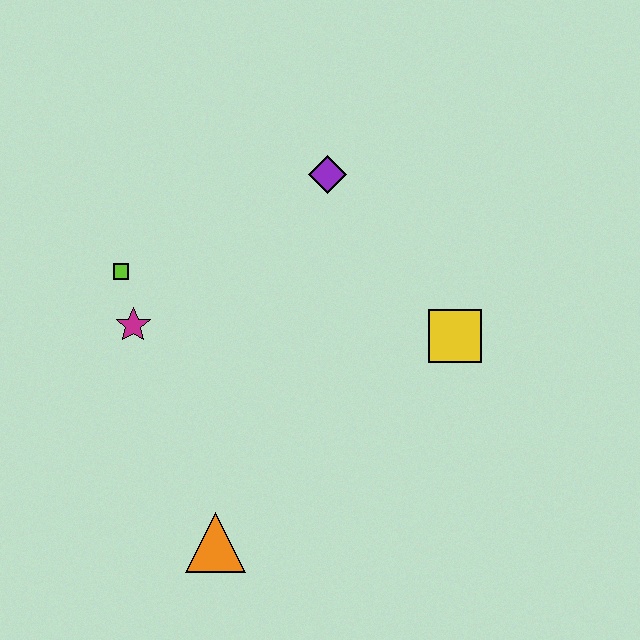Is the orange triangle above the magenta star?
No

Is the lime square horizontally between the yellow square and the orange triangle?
No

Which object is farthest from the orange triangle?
The purple diamond is farthest from the orange triangle.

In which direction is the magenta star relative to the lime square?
The magenta star is below the lime square.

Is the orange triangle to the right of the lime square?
Yes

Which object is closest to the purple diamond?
The yellow square is closest to the purple diamond.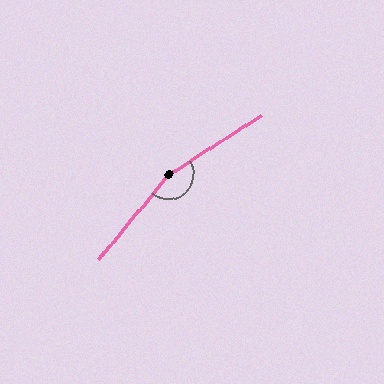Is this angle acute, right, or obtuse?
It is obtuse.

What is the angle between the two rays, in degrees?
Approximately 162 degrees.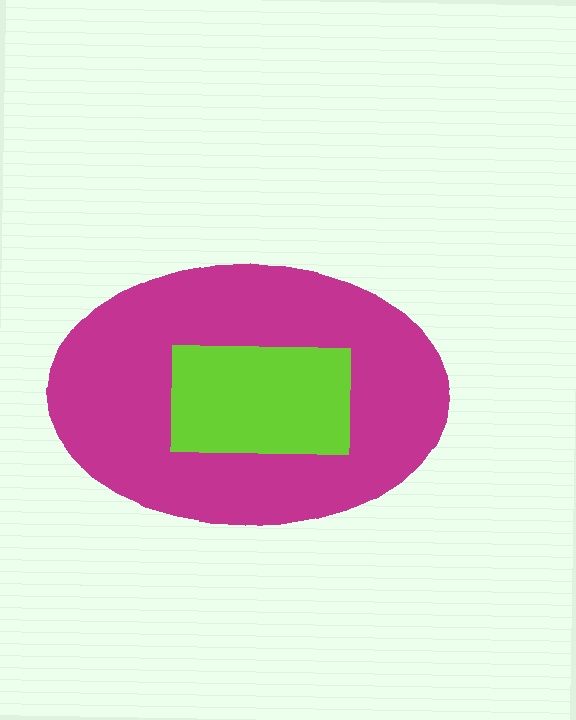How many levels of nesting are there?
2.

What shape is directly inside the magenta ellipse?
The lime rectangle.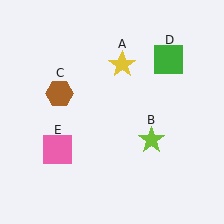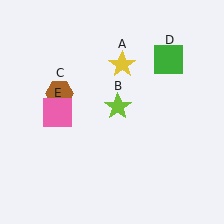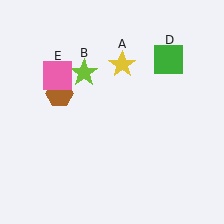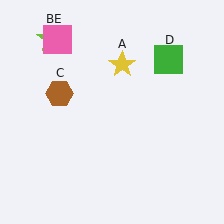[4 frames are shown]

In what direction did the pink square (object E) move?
The pink square (object E) moved up.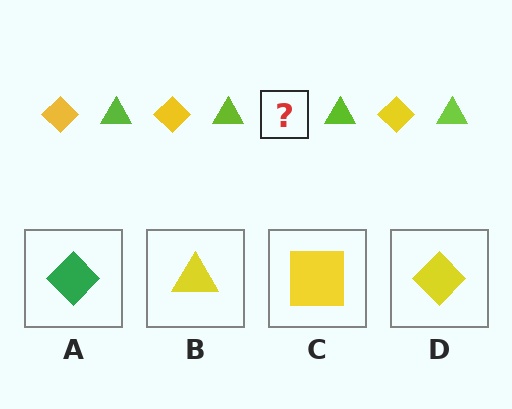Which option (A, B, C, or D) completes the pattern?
D.